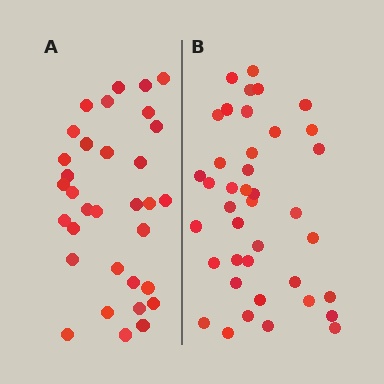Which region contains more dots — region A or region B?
Region B (the right region) has more dots.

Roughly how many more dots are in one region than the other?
Region B has roughly 8 or so more dots than region A.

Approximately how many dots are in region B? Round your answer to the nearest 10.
About 40 dots.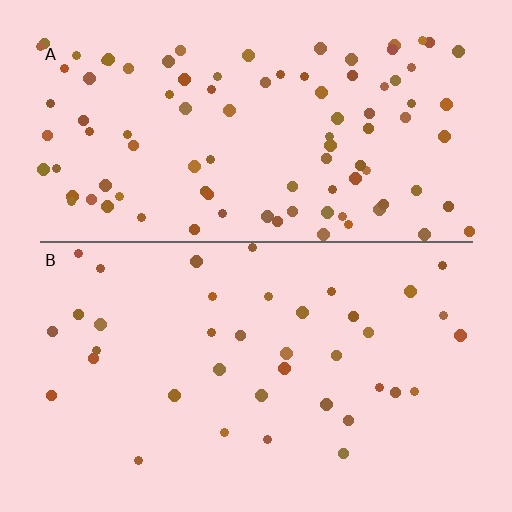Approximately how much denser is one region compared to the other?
Approximately 2.6× — region A over region B.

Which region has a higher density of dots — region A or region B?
A (the top).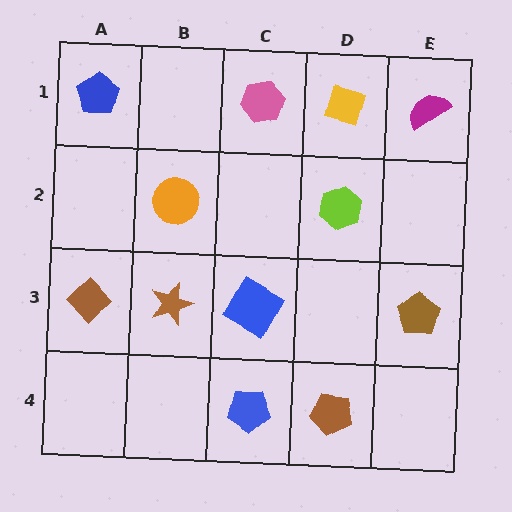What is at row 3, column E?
A brown pentagon.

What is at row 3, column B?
A brown star.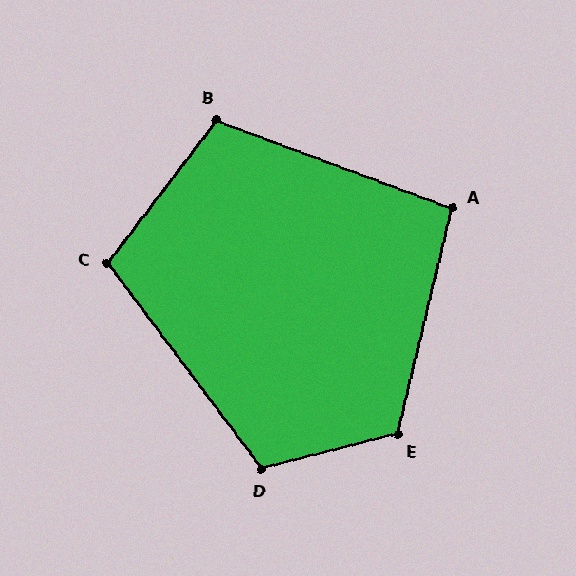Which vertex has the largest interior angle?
E, at approximately 118 degrees.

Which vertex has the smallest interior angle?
A, at approximately 97 degrees.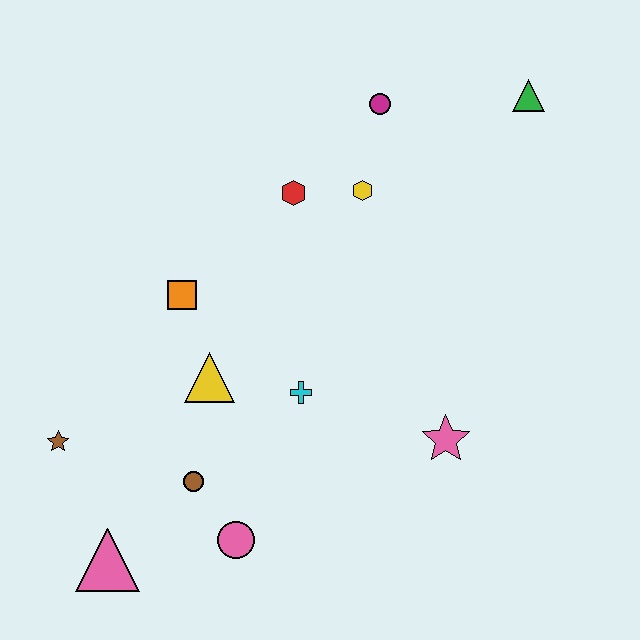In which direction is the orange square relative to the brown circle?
The orange square is above the brown circle.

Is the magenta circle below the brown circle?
No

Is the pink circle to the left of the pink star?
Yes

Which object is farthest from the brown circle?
The green triangle is farthest from the brown circle.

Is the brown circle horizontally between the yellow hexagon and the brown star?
Yes